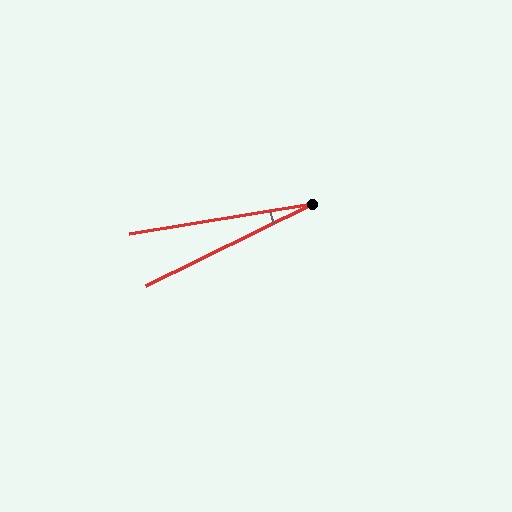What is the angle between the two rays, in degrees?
Approximately 17 degrees.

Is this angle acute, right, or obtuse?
It is acute.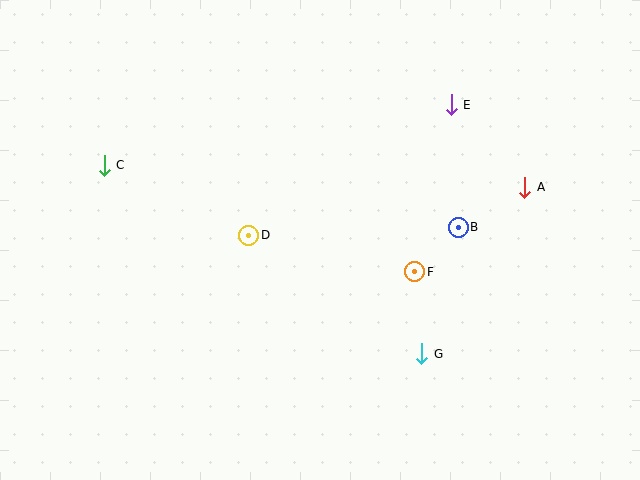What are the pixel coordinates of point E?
Point E is at (451, 105).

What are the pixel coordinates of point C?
Point C is at (104, 165).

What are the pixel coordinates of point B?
Point B is at (458, 227).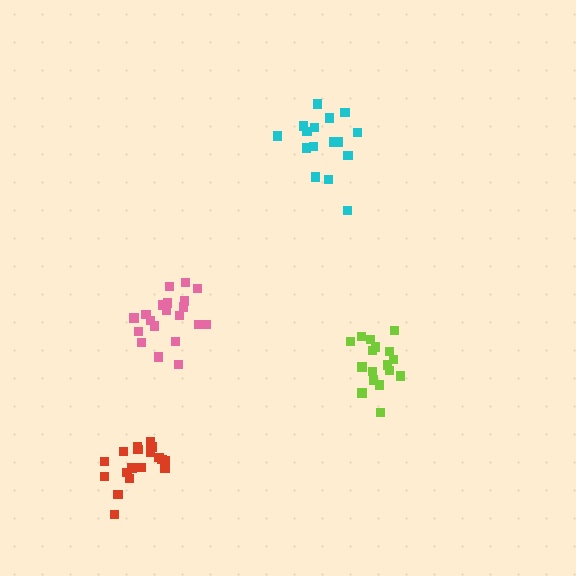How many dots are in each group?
Group 1: 20 dots, Group 2: 18 dots, Group 3: 16 dots, Group 4: 17 dots (71 total).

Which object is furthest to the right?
The lime cluster is rightmost.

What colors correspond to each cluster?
The clusters are colored: pink, red, cyan, lime.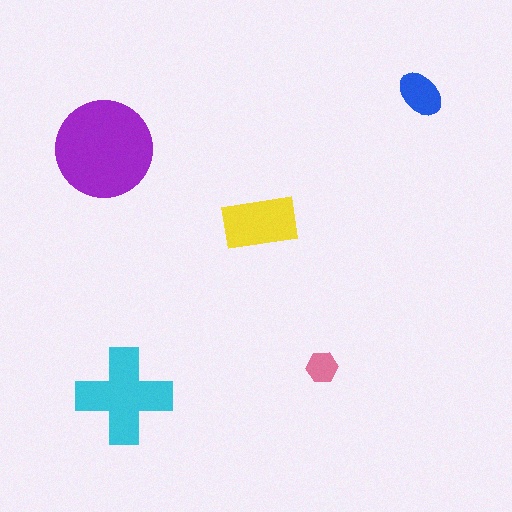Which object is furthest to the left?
The purple circle is leftmost.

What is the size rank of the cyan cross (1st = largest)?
2nd.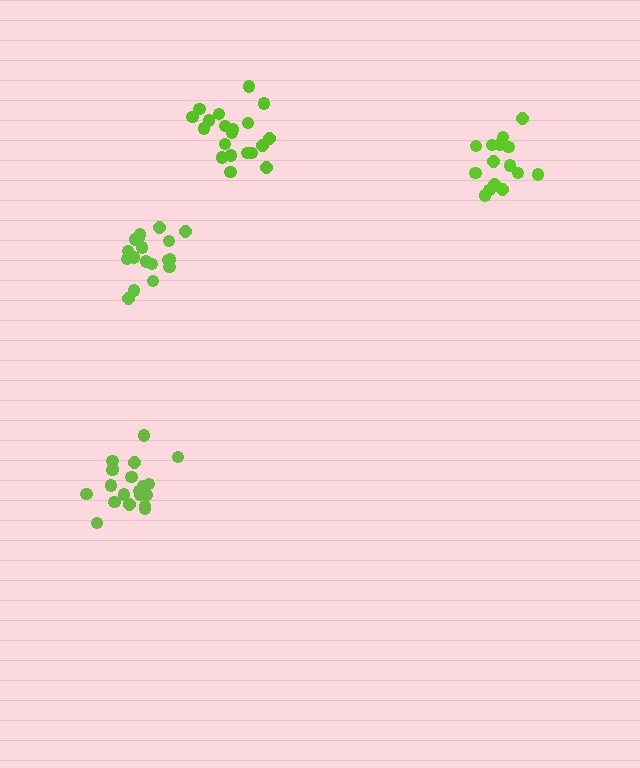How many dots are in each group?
Group 1: 15 dots, Group 2: 18 dots, Group 3: 20 dots, Group 4: 20 dots (73 total).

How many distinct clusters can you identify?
There are 4 distinct clusters.